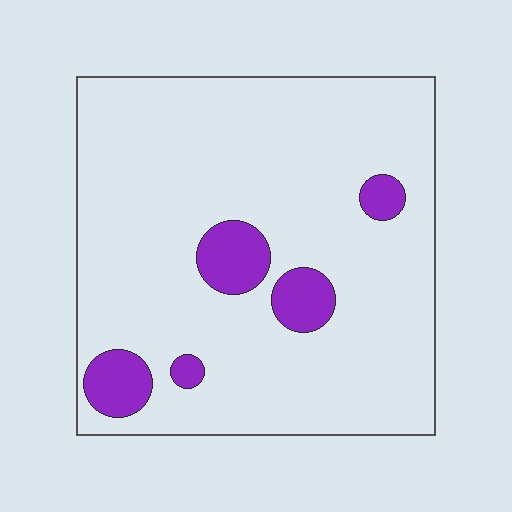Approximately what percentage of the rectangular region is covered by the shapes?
Approximately 10%.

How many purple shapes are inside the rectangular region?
5.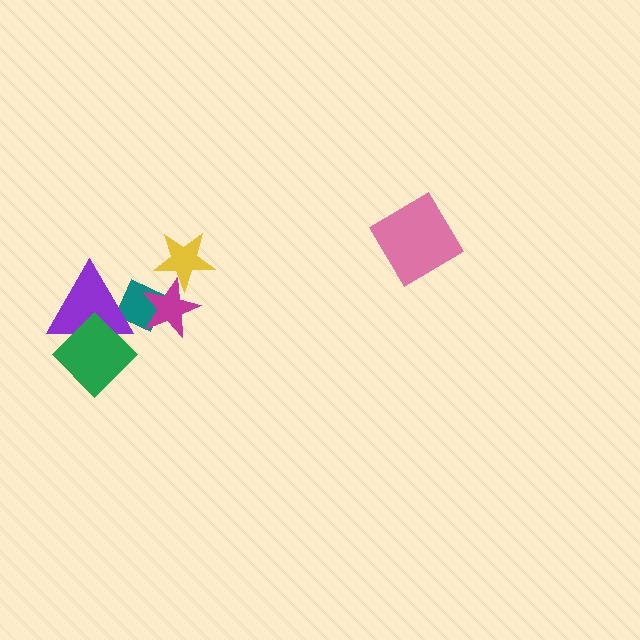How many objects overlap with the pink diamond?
0 objects overlap with the pink diamond.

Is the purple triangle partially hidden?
Yes, it is partially covered by another shape.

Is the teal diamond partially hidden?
Yes, it is partially covered by another shape.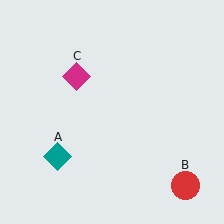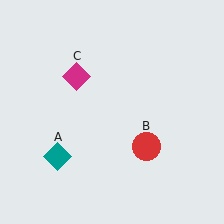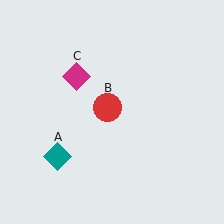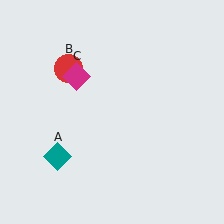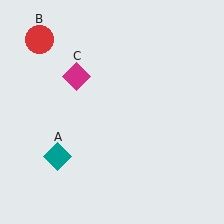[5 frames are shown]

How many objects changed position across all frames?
1 object changed position: red circle (object B).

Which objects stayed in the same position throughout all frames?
Teal diamond (object A) and magenta diamond (object C) remained stationary.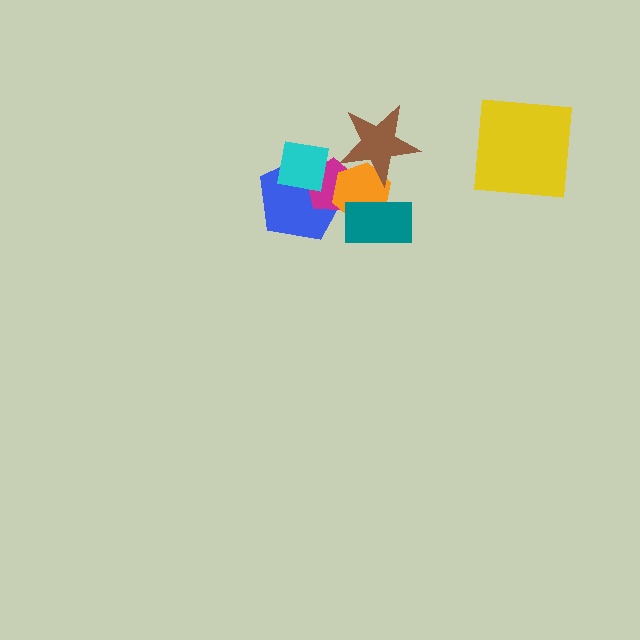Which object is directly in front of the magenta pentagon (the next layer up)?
The cyan square is directly in front of the magenta pentagon.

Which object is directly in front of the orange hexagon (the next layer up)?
The teal rectangle is directly in front of the orange hexagon.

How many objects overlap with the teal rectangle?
1 object overlaps with the teal rectangle.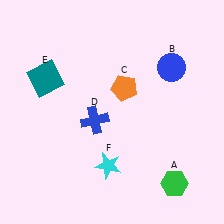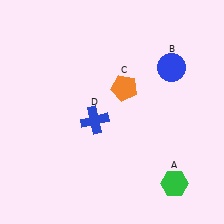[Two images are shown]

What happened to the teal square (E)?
The teal square (E) was removed in Image 2. It was in the top-left area of Image 1.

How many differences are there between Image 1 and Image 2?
There are 2 differences between the two images.